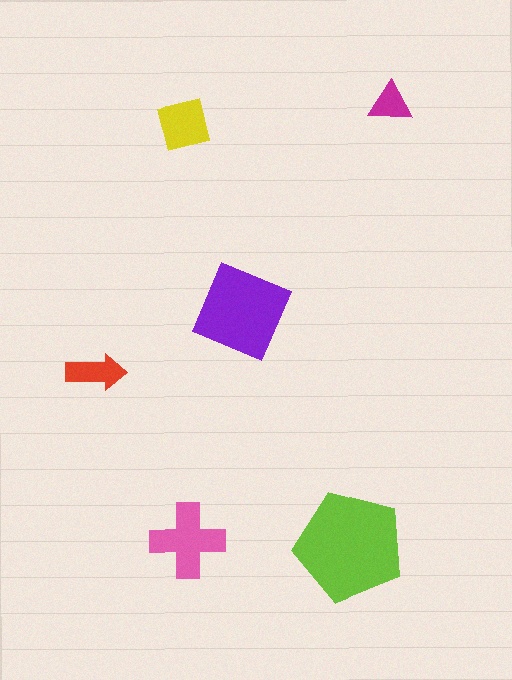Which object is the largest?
The lime pentagon.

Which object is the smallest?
The magenta triangle.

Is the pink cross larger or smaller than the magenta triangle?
Larger.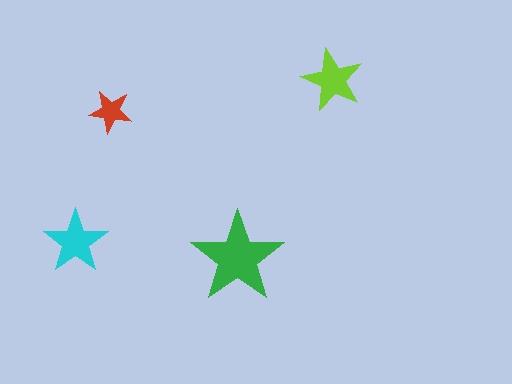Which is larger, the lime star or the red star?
The lime one.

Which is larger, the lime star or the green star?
The green one.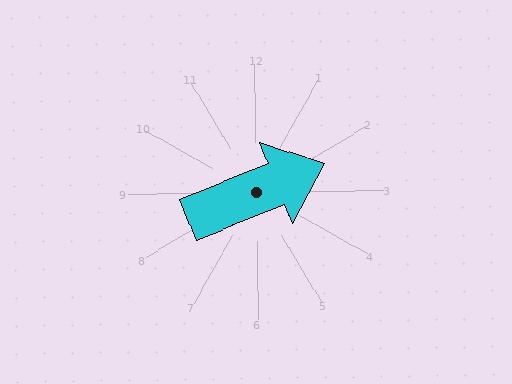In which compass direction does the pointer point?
East.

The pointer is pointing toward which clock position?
Roughly 2 o'clock.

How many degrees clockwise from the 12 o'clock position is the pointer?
Approximately 68 degrees.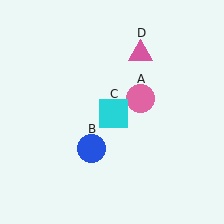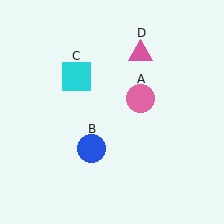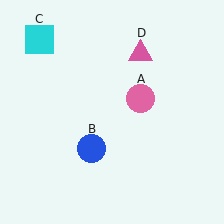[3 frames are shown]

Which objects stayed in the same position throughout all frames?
Pink circle (object A) and blue circle (object B) and pink triangle (object D) remained stationary.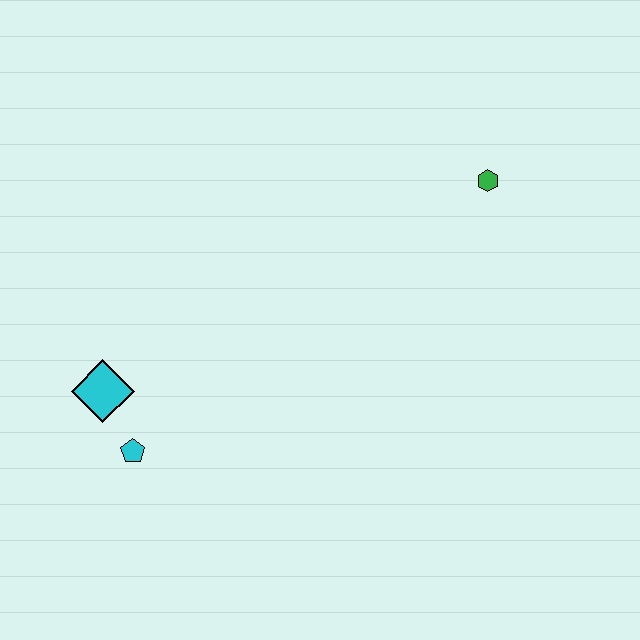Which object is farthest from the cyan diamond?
The green hexagon is farthest from the cyan diamond.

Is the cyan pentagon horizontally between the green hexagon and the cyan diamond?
Yes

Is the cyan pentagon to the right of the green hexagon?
No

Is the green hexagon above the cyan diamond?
Yes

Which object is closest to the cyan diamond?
The cyan pentagon is closest to the cyan diamond.